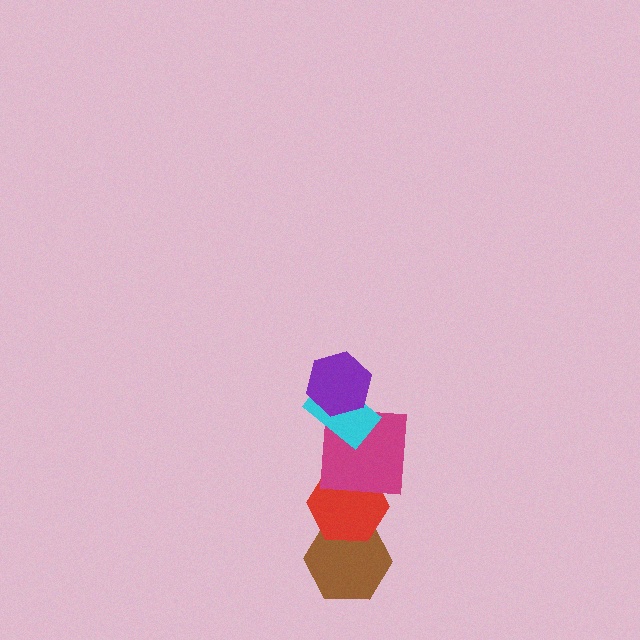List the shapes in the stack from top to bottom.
From top to bottom: the purple hexagon, the cyan rectangle, the magenta square, the red hexagon, the brown hexagon.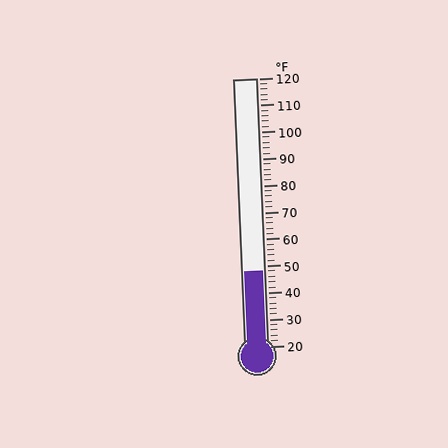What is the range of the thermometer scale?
The thermometer scale ranges from 20°F to 120°F.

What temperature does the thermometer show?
The thermometer shows approximately 48°F.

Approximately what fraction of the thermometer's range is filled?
The thermometer is filled to approximately 30% of its range.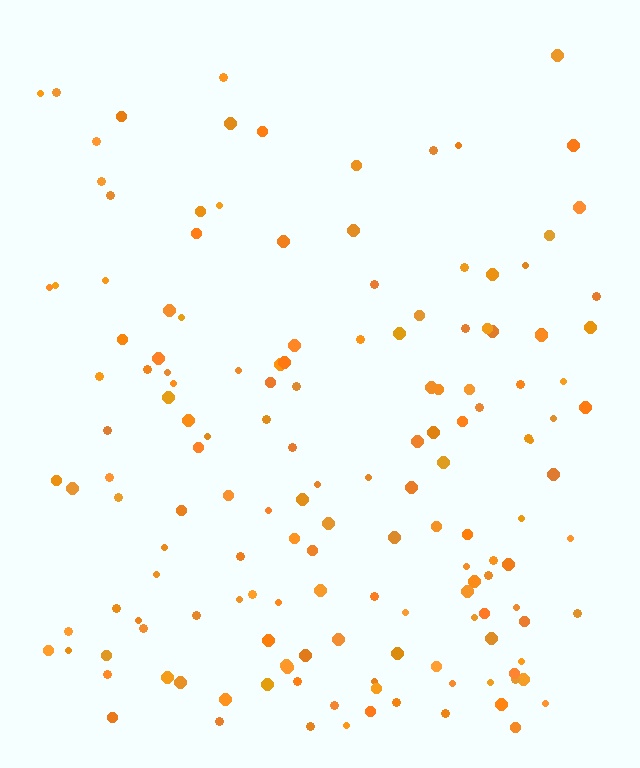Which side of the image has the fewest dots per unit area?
The top.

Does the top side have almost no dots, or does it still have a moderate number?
Still a moderate number, just noticeably fewer than the bottom.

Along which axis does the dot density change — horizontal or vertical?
Vertical.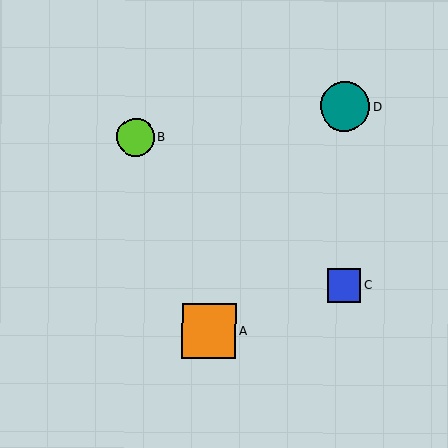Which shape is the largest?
The orange square (labeled A) is the largest.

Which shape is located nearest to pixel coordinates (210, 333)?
The orange square (labeled A) at (209, 331) is nearest to that location.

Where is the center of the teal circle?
The center of the teal circle is at (345, 106).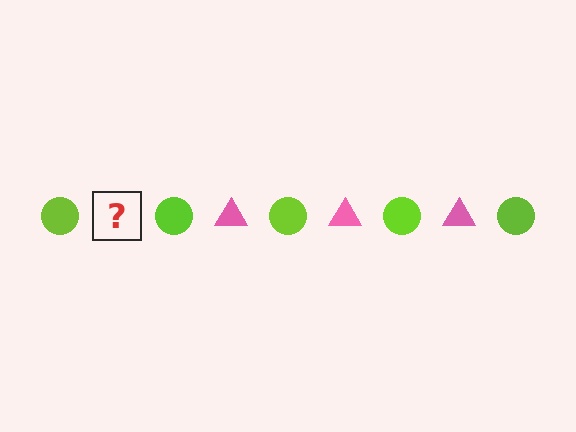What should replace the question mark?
The question mark should be replaced with a pink triangle.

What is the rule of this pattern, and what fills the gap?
The rule is that the pattern alternates between lime circle and pink triangle. The gap should be filled with a pink triangle.